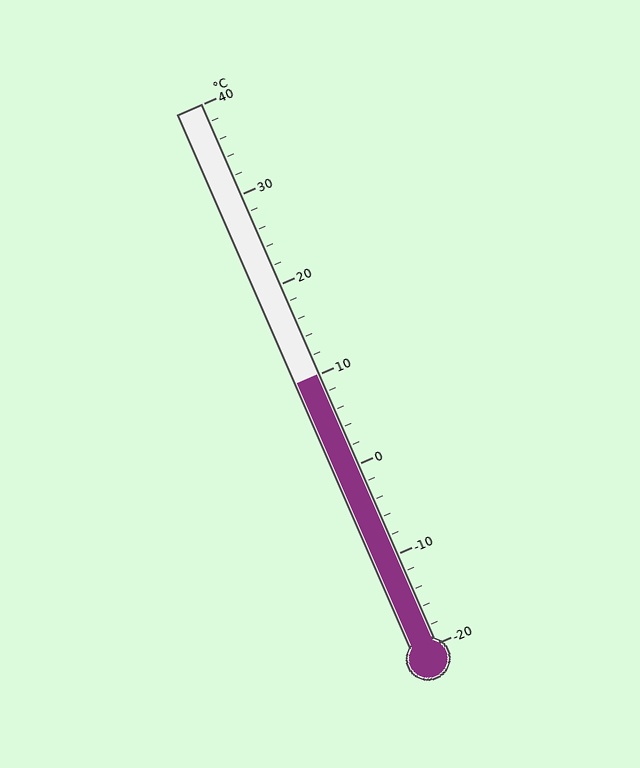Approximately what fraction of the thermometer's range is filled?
The thermometer is filled to approximately 50% of its range.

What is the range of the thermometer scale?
The thermometer scale ranges from -20°C to 40°C.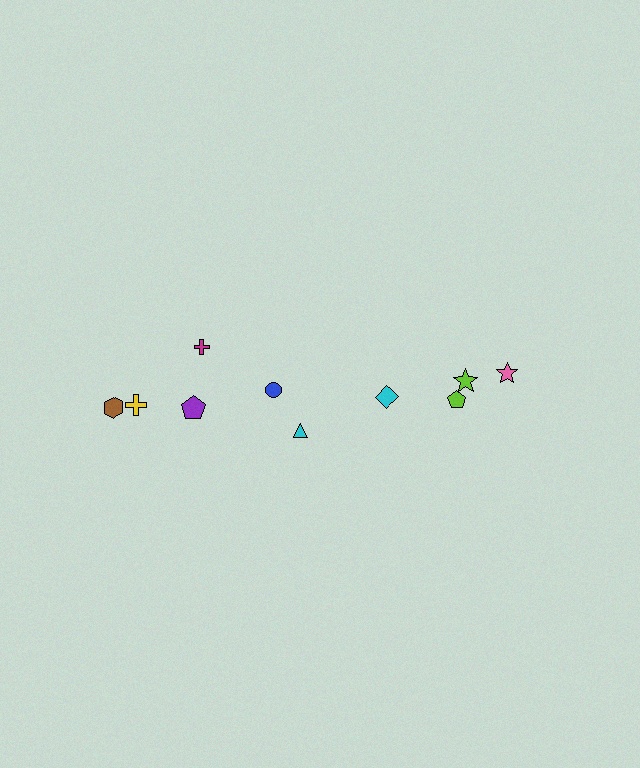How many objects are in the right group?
There are 4 objects.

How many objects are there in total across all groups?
There are 10 objects.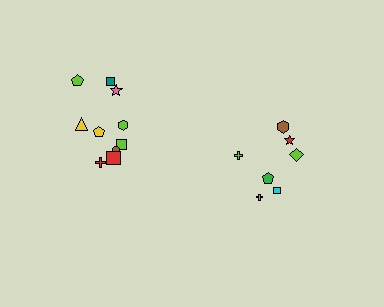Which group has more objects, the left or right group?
The left group.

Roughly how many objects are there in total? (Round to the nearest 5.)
Roughly 15 objects in total.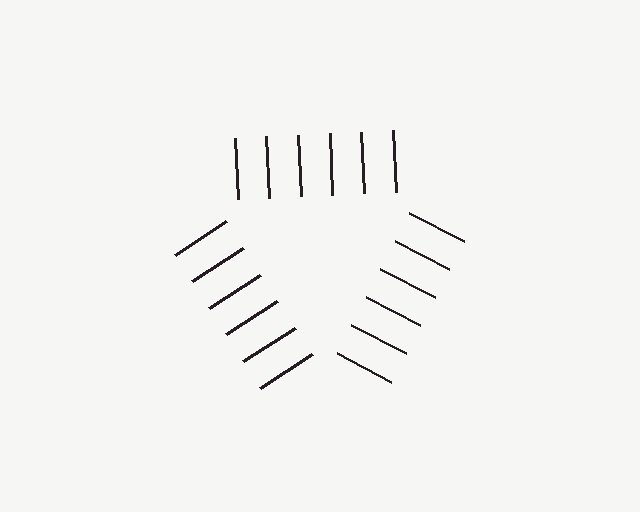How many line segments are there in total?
18 — 6 along each of the 3 edges.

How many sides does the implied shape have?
3 sides — the line-ends trace a triangle.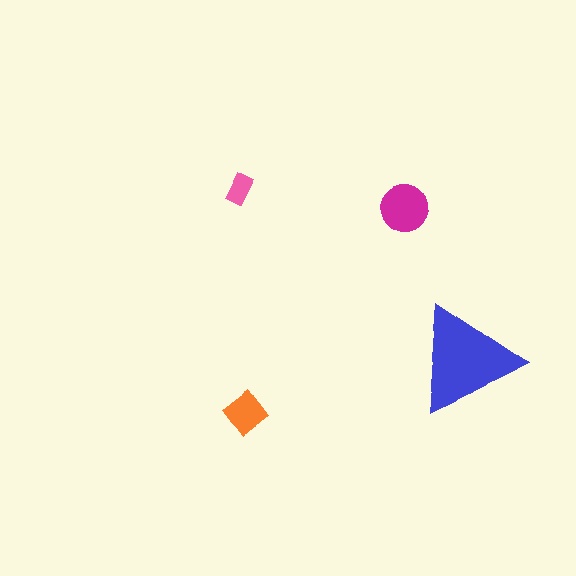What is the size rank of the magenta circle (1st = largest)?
2nd.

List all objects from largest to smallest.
The blue triangle, the magenta circle, the orange diamond, the pink rectangle.